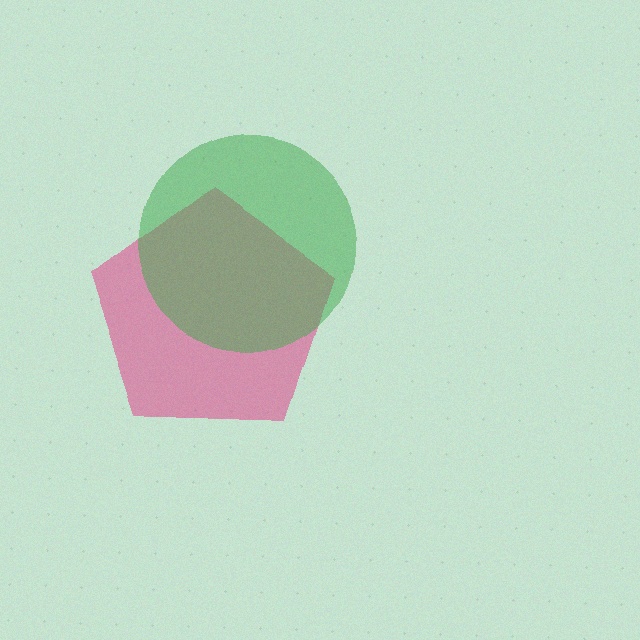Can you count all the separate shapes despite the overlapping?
Yes, there are 2 separate shapes.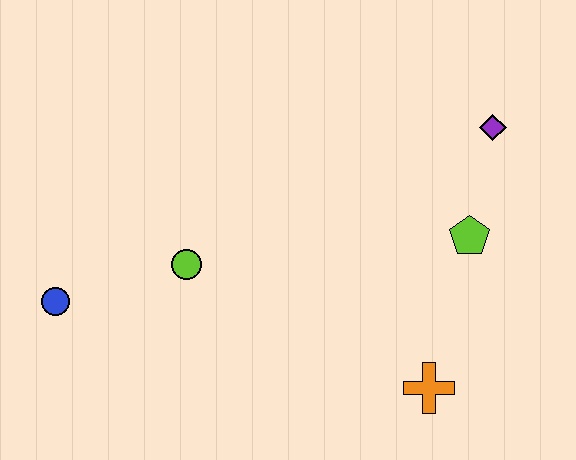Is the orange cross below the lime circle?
Yes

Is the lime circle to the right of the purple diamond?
No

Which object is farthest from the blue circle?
The purple diamond is farthest from the blue circle.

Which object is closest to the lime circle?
The blue circle is closest to the lime circle.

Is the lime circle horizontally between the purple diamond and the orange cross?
No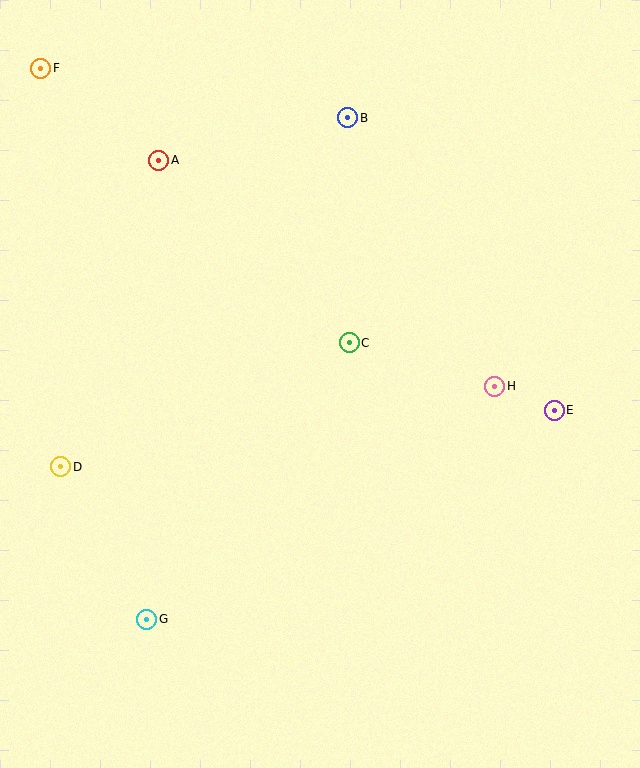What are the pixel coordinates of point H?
Point H is at (495, 386).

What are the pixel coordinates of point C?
Point C is at (349, 343).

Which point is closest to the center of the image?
Point C at (349, 343) is closest to the center.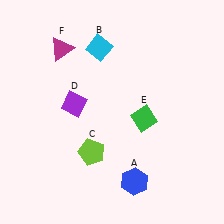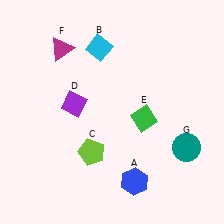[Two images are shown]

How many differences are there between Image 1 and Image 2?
There is 1 difference between the two images.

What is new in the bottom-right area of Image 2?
A teal circle (G) was added in the bottom-right area of Image 2.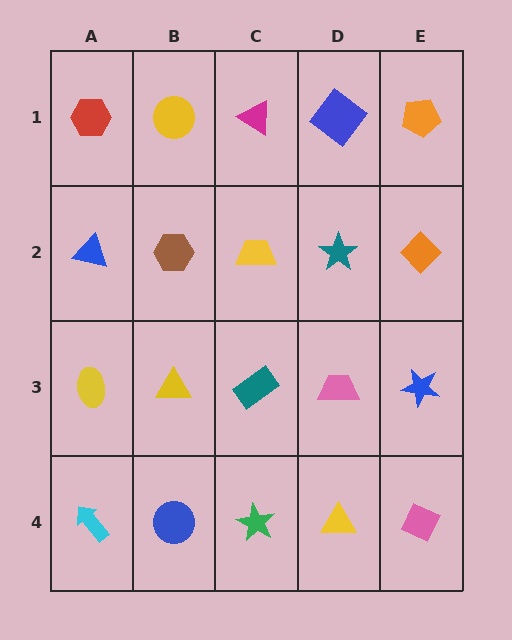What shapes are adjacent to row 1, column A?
A blue triangle (row 2, column A), a yellow circle (row 1, column B).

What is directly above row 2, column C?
A magenta triangle.